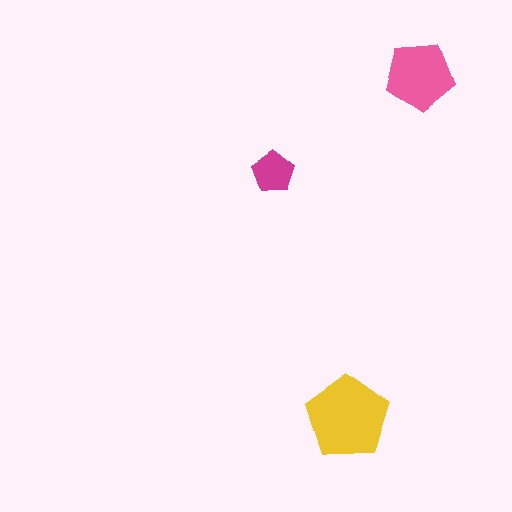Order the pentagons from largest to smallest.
the yellow one, the pink one, the magenta one.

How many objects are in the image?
There are 3 objects in the image.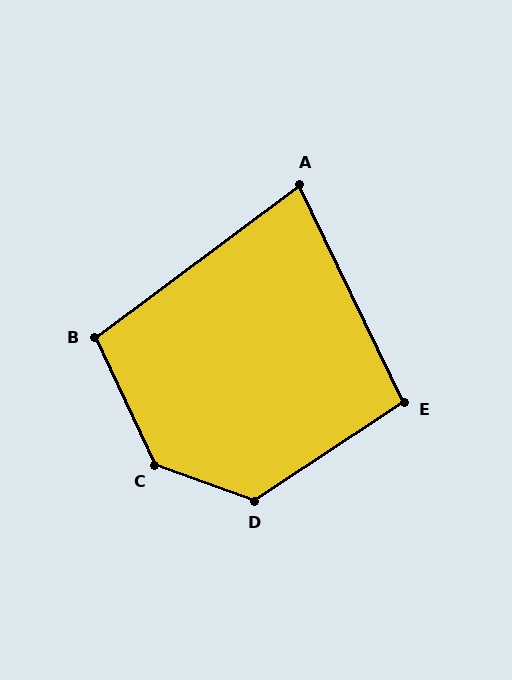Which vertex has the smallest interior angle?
A, at approximately 79 degrees.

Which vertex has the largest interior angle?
C, at approximately 135 degrees.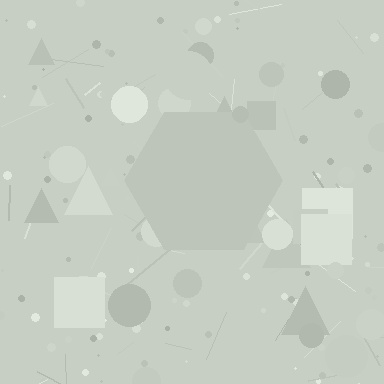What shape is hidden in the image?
A hexagon is hidden in the image.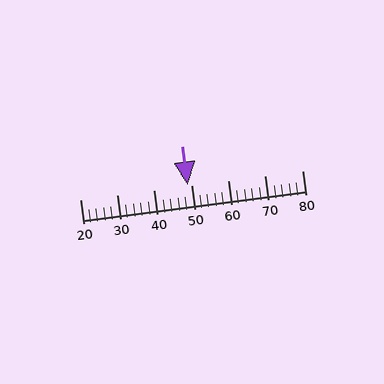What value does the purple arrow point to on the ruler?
The purple arrow points to approximately 49.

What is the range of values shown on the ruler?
The ruler shows values from 20 to 80.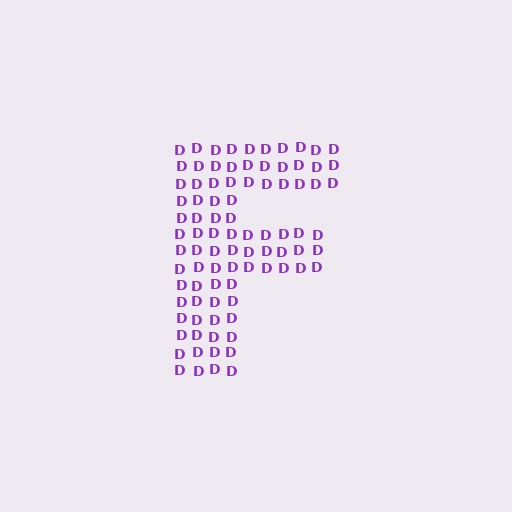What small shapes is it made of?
It is made of small letter D's.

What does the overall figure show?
The overall figure shows the letter F.